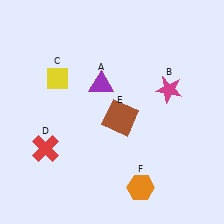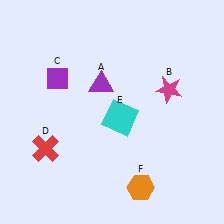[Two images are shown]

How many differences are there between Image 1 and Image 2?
There are 2 differences between the two images.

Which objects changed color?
C changed from yellow to purple. E changed from brown to cyan.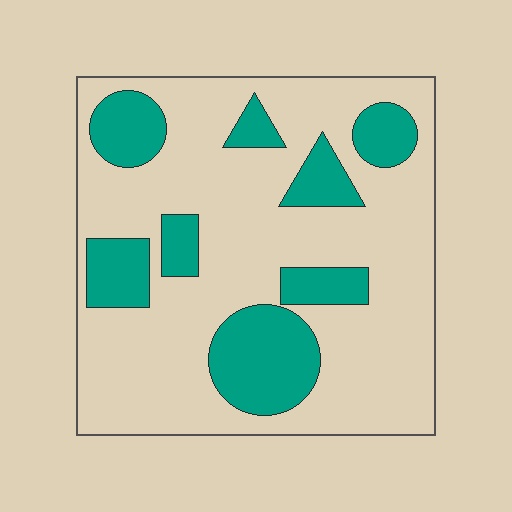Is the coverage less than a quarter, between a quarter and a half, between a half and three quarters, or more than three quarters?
Between a quarter and a half.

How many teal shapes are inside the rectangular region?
8.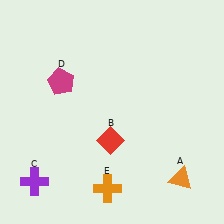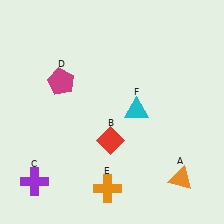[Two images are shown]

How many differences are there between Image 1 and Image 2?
There is 1 difference between the two images.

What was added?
A cyan triangle (F) was added in Image 2.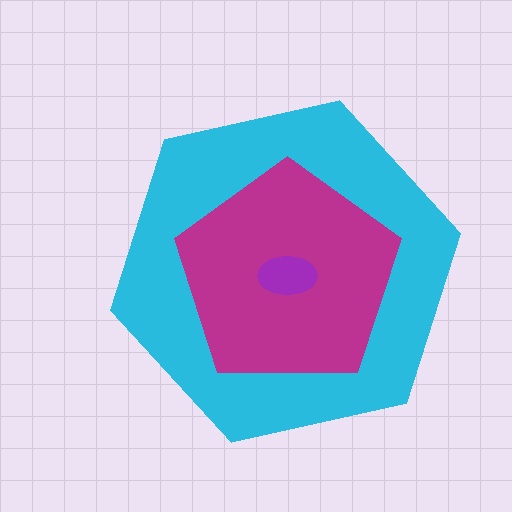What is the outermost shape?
The cyan hexagon.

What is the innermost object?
The purple ellipse.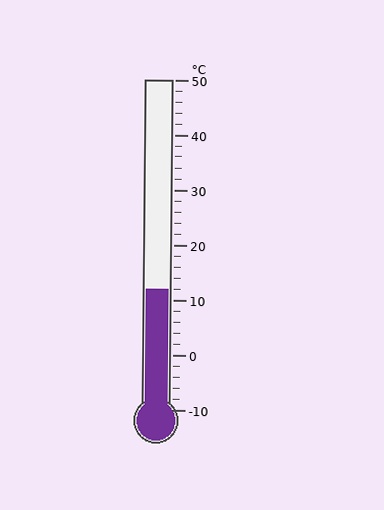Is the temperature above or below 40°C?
The temperature is below 40°C.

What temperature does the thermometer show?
The thermometer shows approximately 12°C.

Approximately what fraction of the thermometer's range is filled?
The thermometer is filled to approximately 35% of its range.